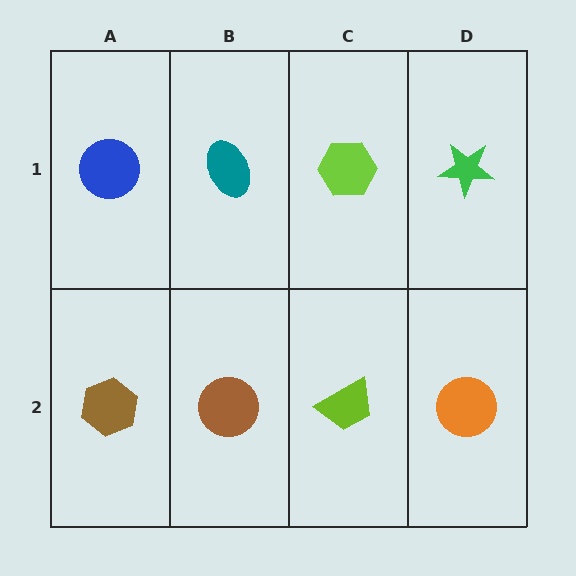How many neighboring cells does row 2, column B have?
3.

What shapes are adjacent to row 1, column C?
A lime trapezoid (row 2, column C), a teal ellipse (row 1, column B), a green star (row 1, column D).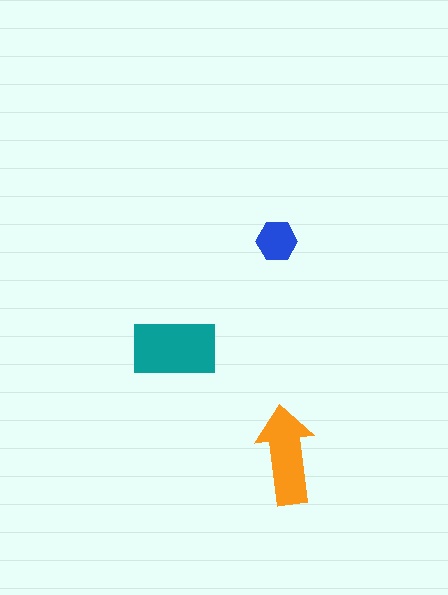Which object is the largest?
The teal rectangle.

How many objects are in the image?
There are 3 objects in the image.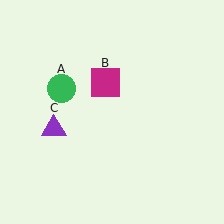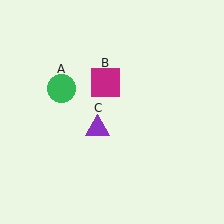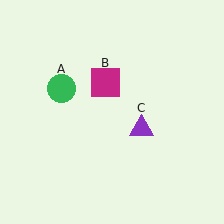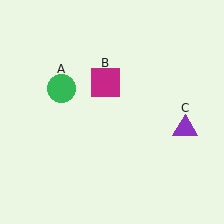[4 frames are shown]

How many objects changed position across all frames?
1 object changed position: purple triangle (object C).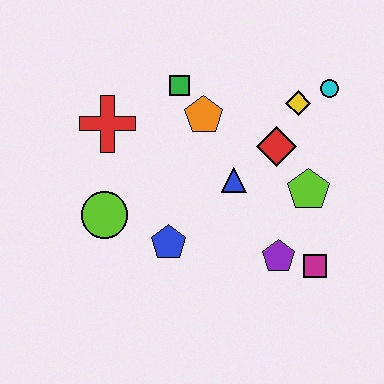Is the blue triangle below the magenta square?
No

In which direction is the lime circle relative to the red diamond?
The lime circle is to the left of the red diamond.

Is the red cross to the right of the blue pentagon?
No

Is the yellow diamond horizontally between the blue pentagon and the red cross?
No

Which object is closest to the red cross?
The green square is closest to the red cross.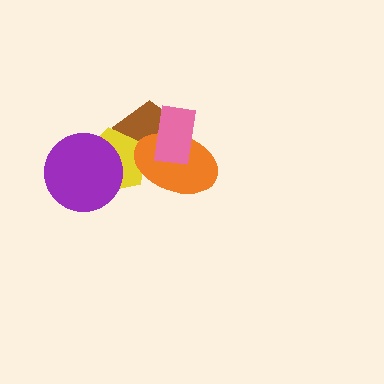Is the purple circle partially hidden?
No, no other shape covers it.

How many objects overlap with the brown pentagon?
3 objects overlap with the brown pentagon.